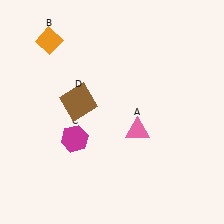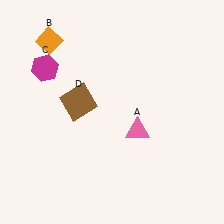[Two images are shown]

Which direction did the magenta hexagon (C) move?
The magenta hexagon (C) moved up.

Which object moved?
The magenta hexagon (C) moved up.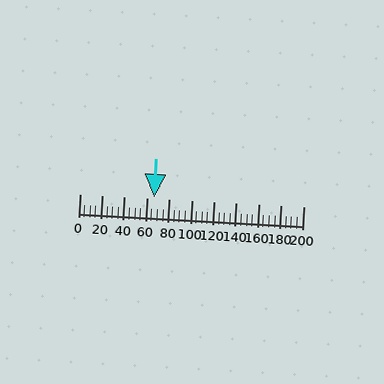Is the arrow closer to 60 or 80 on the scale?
The arrow is closer to 60.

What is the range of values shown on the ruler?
The ruler shows values from 0 to 200.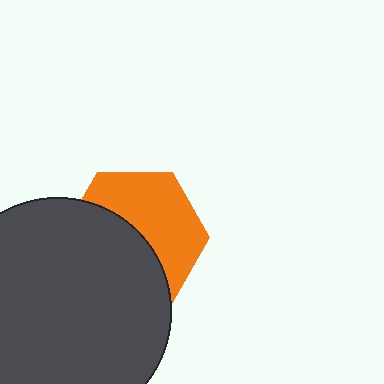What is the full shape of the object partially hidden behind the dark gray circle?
The partially hidden object is an orange hexagon.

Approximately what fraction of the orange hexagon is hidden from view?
Roughly 50% of the orange hexagon is hidden behind the dark gray circle.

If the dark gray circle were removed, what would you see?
You would see the complete orange hexagon.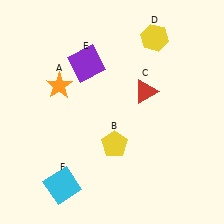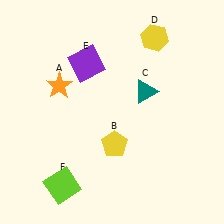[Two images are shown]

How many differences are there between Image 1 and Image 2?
There are 2 differences between the two images.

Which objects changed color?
C changed from red to teal. F changed from cyan to lime.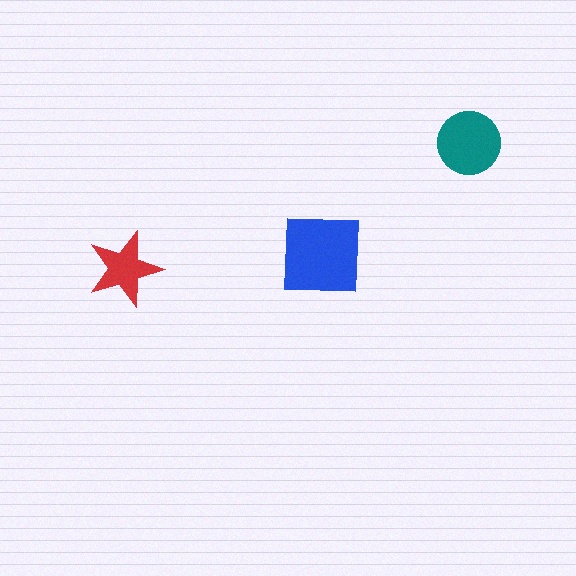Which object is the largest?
The blue square.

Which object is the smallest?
The red star.